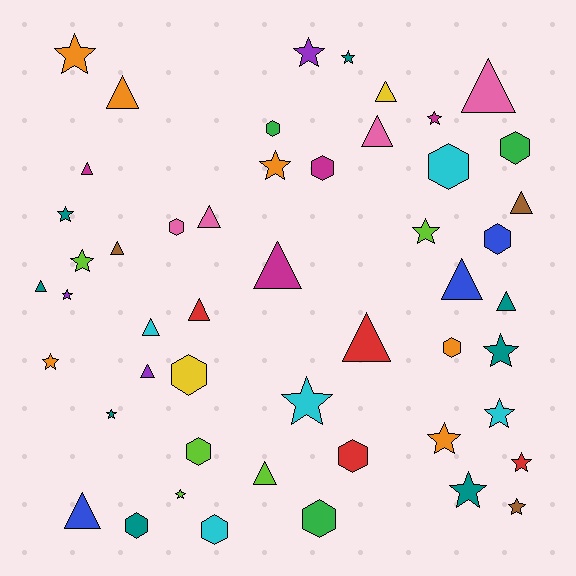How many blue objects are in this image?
There are 3 blue objects.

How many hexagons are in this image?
There are 13 hexagons.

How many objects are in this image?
There are 50 objects.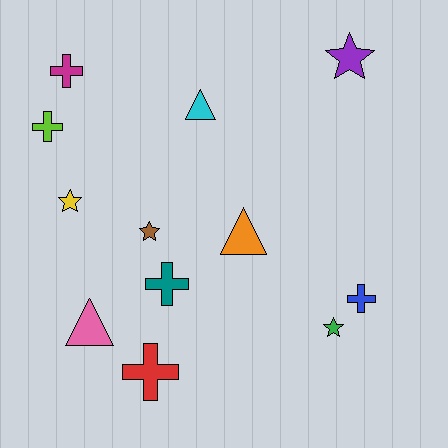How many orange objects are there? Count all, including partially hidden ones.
There is 1 orange object.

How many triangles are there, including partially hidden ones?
There are 3 triangles.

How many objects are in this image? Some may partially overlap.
There are 12 objects.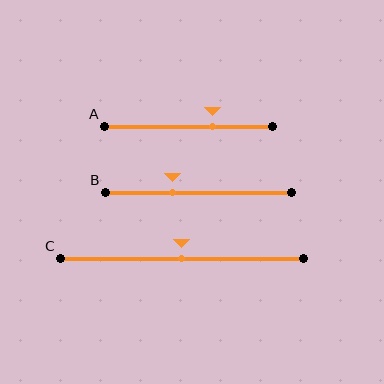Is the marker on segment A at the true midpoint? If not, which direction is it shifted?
No, the marker on segment A is shifted to the right by about 14% of the segment length.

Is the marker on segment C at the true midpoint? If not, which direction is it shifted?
Yes, the marker on segment C is at the true midpoint.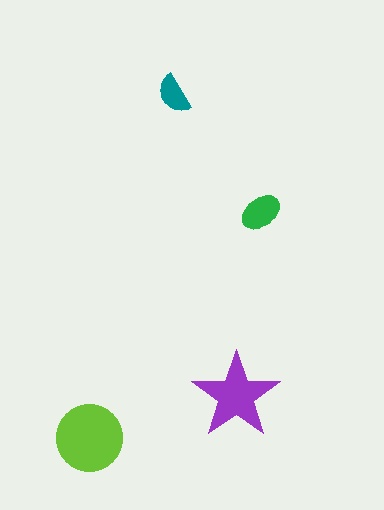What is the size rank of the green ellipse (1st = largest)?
3rd.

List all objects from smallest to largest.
The teal semicircle, the green ellipse, the purple star, the lime circle.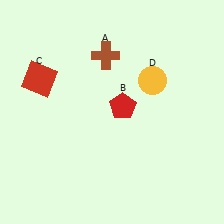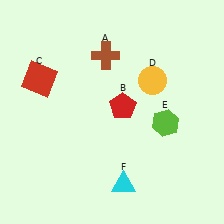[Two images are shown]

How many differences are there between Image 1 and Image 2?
There are 2 differences between the two images.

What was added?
A lime hexagon (E), a cyan triangle (F) were added in Image 2.